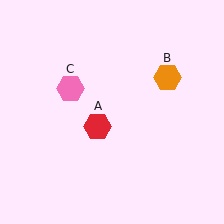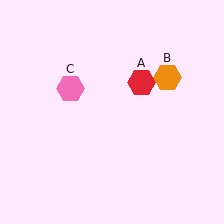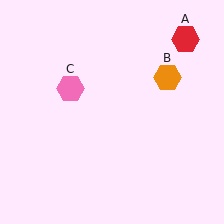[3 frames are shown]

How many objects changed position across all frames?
1 object changed position: red hexagon (object A).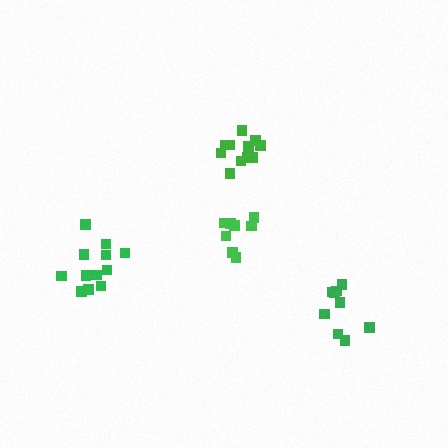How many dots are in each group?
Group 1: 9 dots, Group 2: 8 dots, Group 3: 12 dots, Group 4: 12 dots (41 total).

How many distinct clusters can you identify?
There are 4 distinct clusters.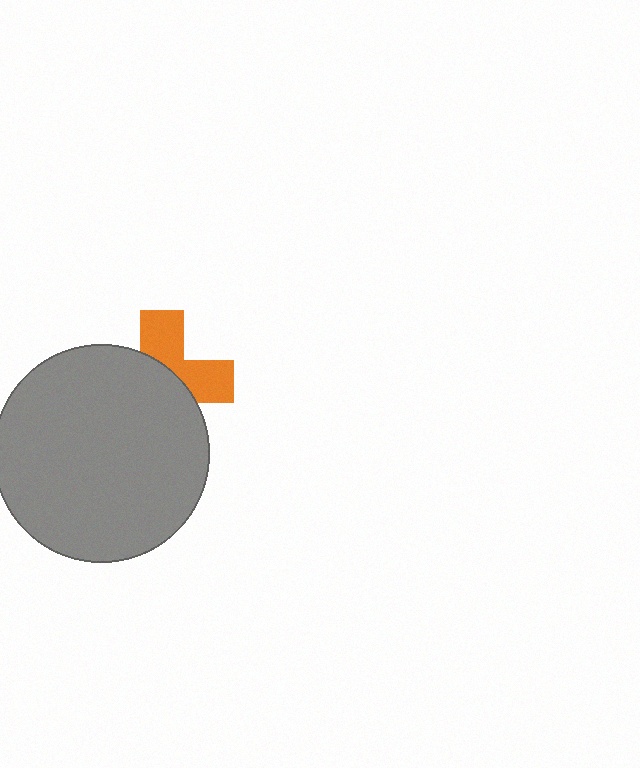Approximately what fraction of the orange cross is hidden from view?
Roughly 58% of the orange cross is hidden behind the gray circle.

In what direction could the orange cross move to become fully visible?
The orange cross could move toward the upper-right. That would shift it out from behind the gray circle entirely.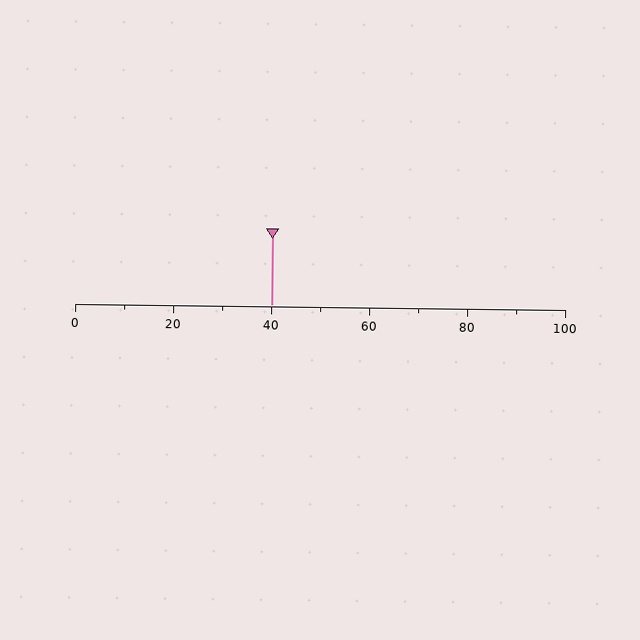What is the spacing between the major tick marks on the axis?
The major ticks are spaced 20 apart.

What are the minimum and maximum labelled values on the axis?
The axis runs from 0 to 100.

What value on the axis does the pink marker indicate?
The marker indicates approximately 40.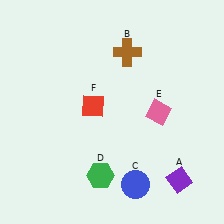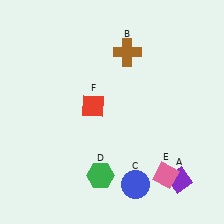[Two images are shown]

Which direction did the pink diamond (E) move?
The pink diamond (E) moved down.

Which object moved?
The pink diamond (E) moved down.